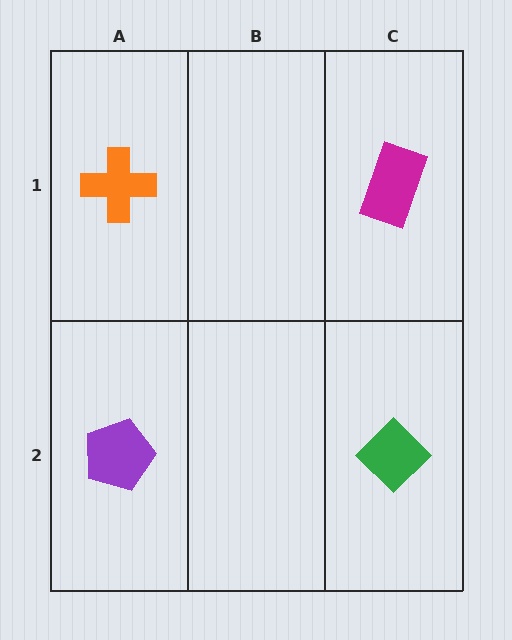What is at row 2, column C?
A green diamond.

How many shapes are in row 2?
2 shapes.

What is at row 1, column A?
An orange cross.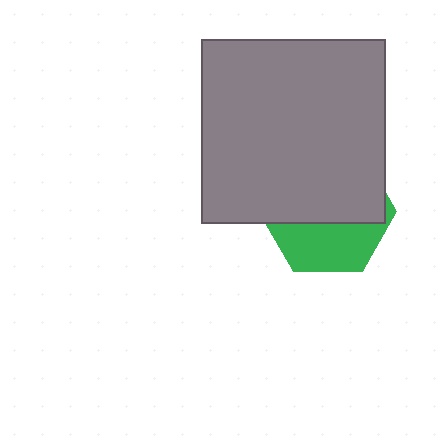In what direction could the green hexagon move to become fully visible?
The green hexagon could move down. That would shift it out from behind the gray square entirely.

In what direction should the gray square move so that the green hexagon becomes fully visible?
The gray square should move up. That is the shortest direction to clear the overlap and leave the green hexagon fully visible.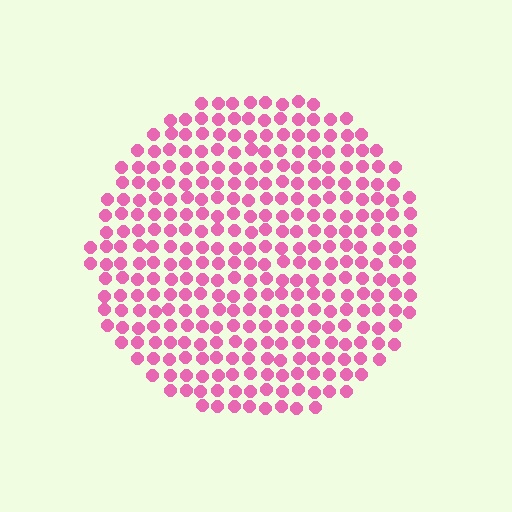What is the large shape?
The large shape is a circle.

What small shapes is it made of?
It is made of small circles.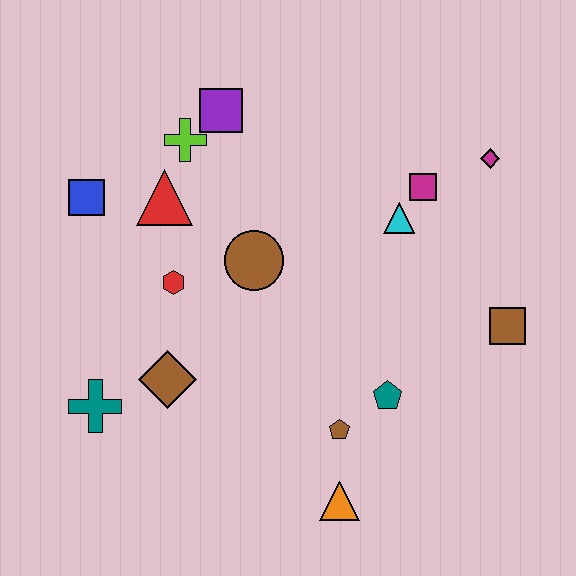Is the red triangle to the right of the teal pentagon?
No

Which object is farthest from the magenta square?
The teal cross is farthest from the magenta square.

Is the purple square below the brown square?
No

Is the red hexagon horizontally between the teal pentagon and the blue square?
Yes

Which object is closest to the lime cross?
The purple square is closest to the lime cross.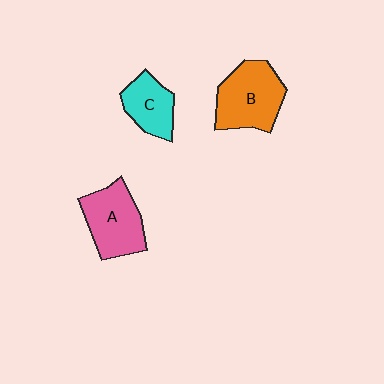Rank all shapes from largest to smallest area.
From largest to smallest: B (orange), A (pink), C (cyan).